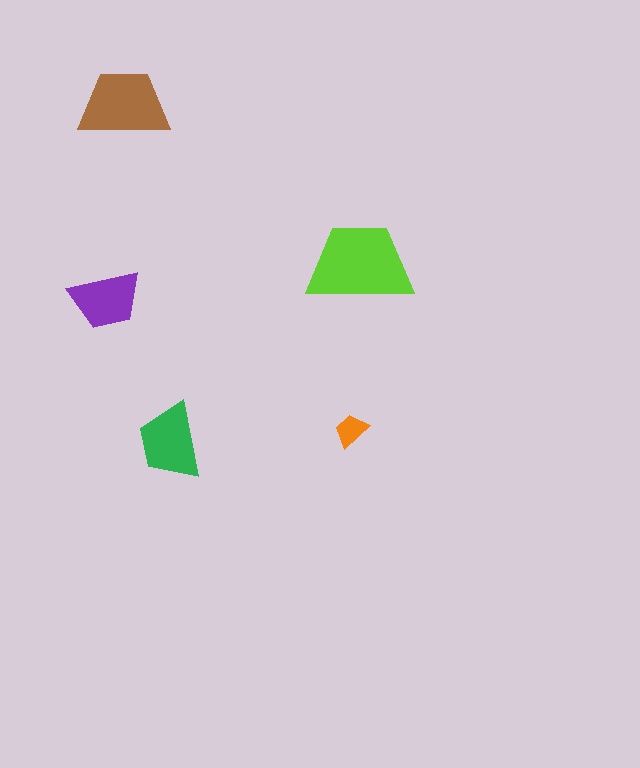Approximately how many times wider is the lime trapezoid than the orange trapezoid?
About 3 times wider.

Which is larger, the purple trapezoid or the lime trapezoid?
The lime one.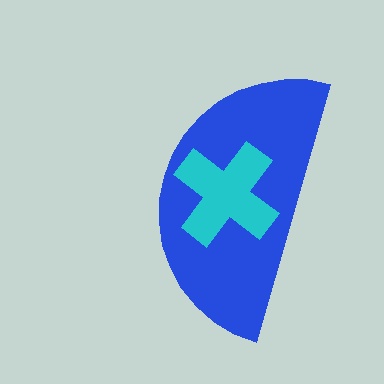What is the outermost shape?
The blue semicircle.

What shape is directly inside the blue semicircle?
The cyan cross.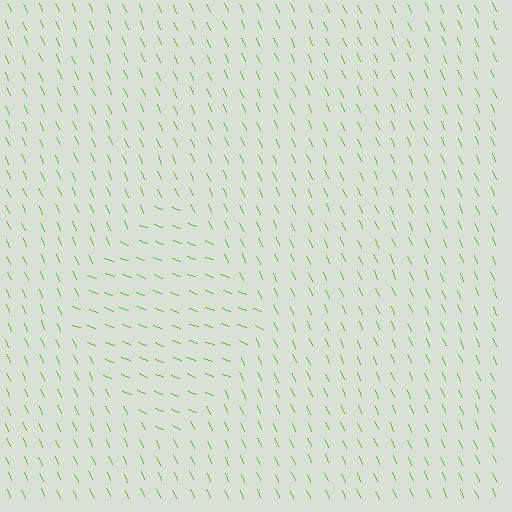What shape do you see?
I see a diamond.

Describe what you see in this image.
The image is filled with small lime line segments. A diamond region in the image has lines oriented differently from the surrounding lines, creating a visible texture boundary.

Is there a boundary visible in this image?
Yes, there is a texture boundary formed by a change in line orientation.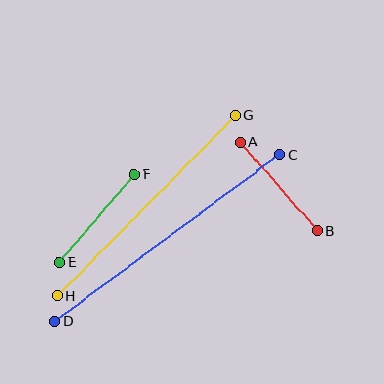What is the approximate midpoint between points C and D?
The midpoint is at approximately (167, 238) pixels.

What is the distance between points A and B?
The distance is approximately 118 pixels.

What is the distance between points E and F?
The distance is approximately 115 pixels.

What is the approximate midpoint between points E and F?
The midpoint is at approximately (97, 218) pixels.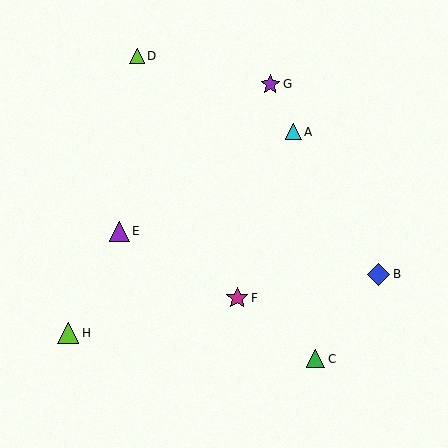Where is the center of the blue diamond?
The center of the blue diamond is at (379, 274).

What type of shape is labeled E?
Shape E is a purple triangle.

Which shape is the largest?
The magenta star (labeled F) is the largest.